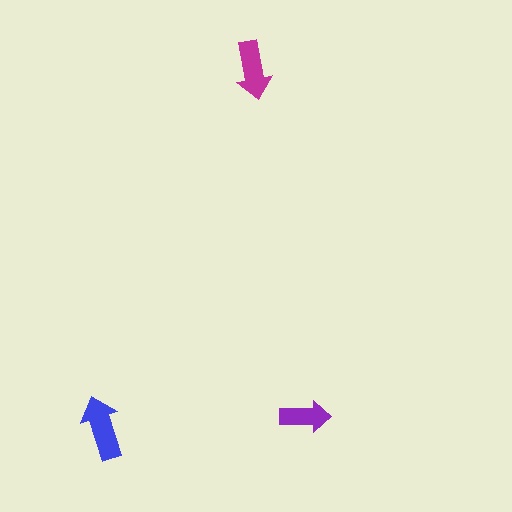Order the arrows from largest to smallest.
the blue one, the magenta one, the purple one.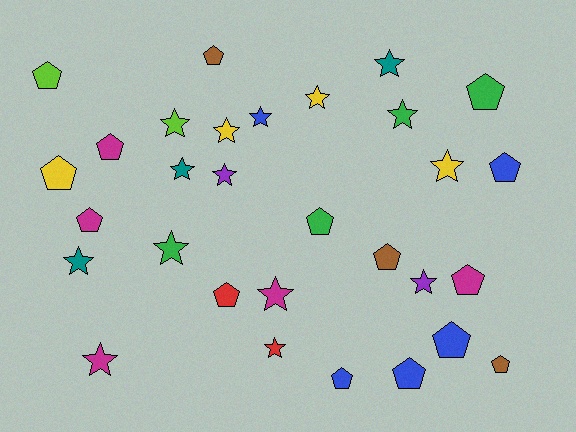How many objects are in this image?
There are 30 objects.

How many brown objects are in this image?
There are 3 brown objects.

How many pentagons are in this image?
There are 15 pentagons.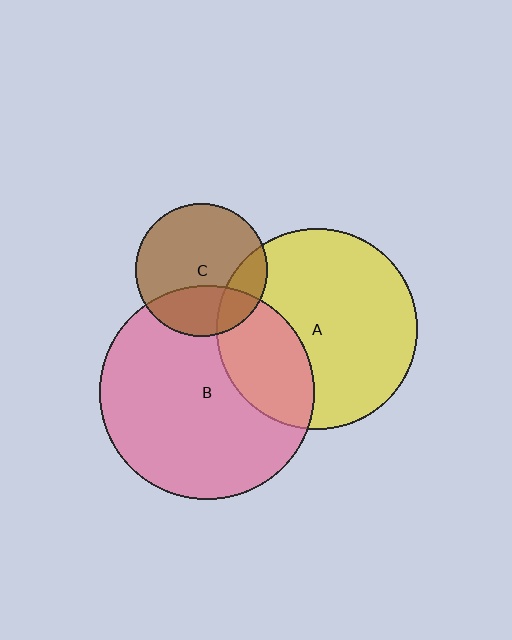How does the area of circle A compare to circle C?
Approximately 2.3 times.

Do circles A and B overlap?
Yes.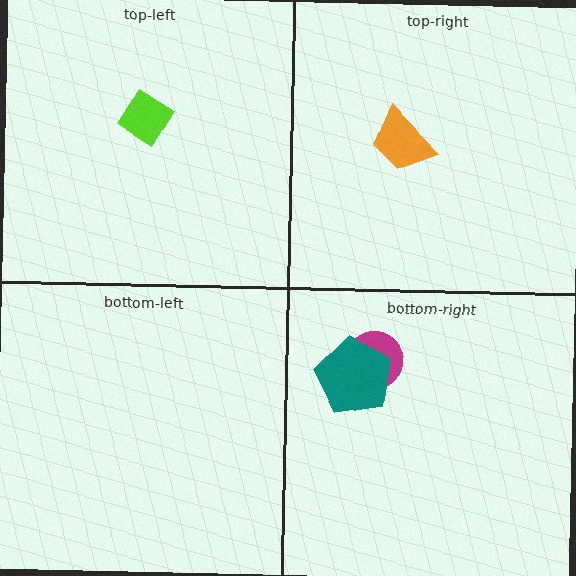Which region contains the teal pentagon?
The bottom-right region.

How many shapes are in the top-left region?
1.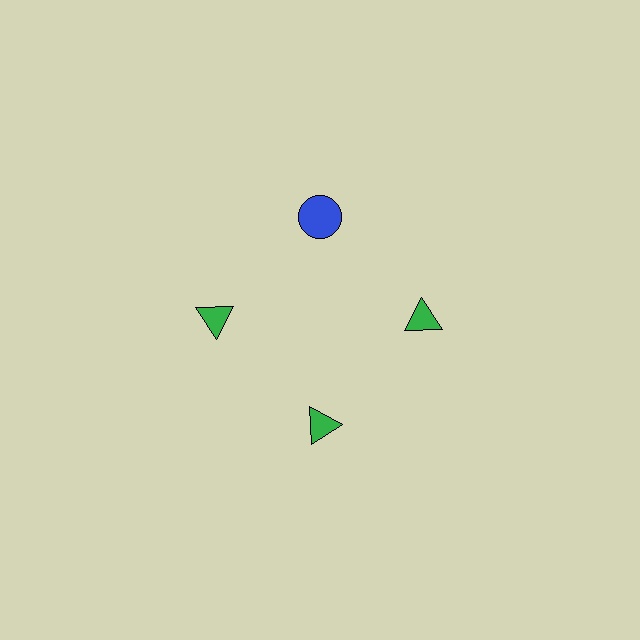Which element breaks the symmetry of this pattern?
The blue circle at roughly the 12 o'clock position breaks the symmetry. All other shapes are green triangles.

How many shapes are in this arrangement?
There are 4 shapes arranged in a ring pattern.